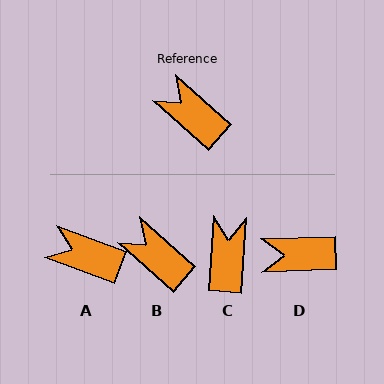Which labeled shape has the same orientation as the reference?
B.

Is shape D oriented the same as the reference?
No, it is off by about 44 degrees.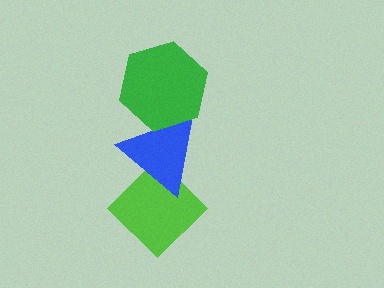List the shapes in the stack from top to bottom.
From top to bottom: the green hexagon, the blue triangle, the lime diamond.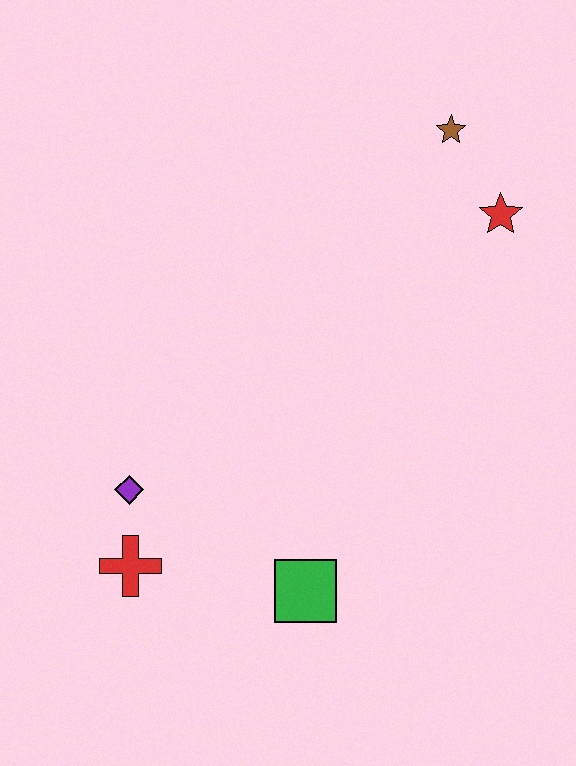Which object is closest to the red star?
The brown star is closest to the red star.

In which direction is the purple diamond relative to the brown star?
The purple diamond is below the brown star.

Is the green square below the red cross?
Yes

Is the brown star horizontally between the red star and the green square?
Yes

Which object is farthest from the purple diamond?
The brown star is farthest from the purple diamond.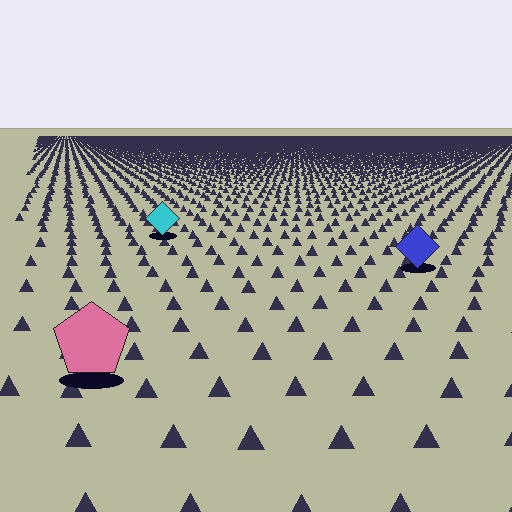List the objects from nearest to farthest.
From nearest to farthest: the pink pentagon, the blue diamond, the cyan diamond.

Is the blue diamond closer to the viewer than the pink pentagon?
No. The pink pentagon is closer — you can tell from the texture gradient: the ground texture is coarser near it.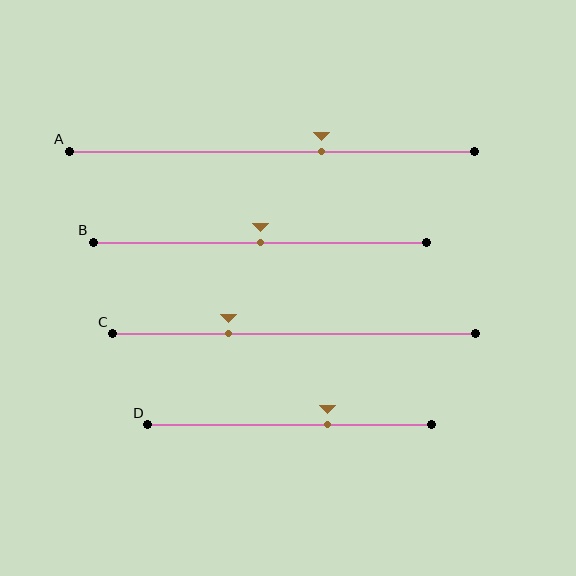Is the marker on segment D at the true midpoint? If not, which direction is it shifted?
No, the marker on segment D is shifted to the right by about 13% of the segment length.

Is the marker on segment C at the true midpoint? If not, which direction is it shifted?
No, the marker on segment C is shifted to the left by about 18% of the segment length.